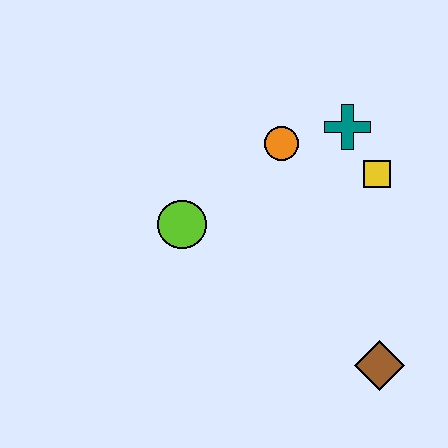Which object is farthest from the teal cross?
The brown diamond is farthest from the teal cross.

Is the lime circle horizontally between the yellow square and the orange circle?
No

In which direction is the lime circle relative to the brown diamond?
The lime circle is to the left of the brown diamond.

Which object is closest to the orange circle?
The teal cross is closest to the orange circle.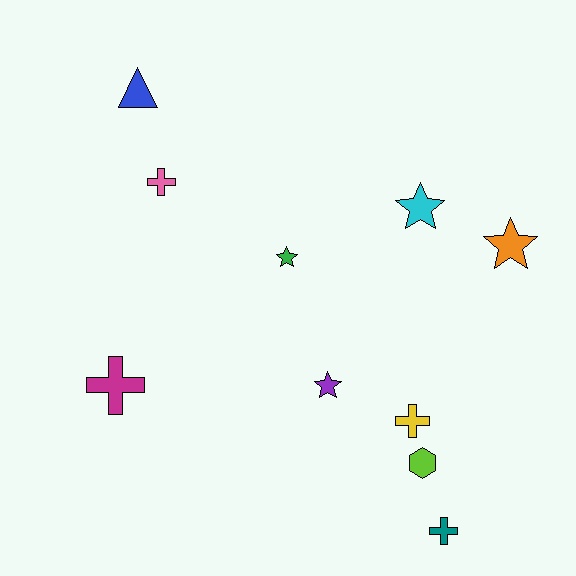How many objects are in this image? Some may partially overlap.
There are 10 objects.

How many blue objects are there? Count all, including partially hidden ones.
There is 1 blue object.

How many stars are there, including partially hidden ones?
There are 4 stars.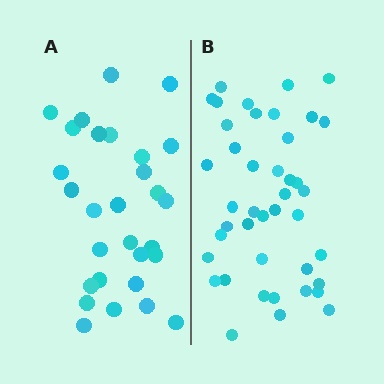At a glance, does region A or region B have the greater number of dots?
Region B (the right region) has more dots.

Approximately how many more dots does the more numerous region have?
Region B has approximately 15 more dots than region A.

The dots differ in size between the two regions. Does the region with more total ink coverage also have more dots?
No. Region A has more total ink coverage because its dots are larger, but region B actually contains more individual dots. Total area can be misleading — the number of items is what matters here.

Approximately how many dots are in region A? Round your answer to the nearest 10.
About 30 dots. (The exact count is 29, which rounds to 30.)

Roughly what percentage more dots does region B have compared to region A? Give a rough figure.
About 45% more.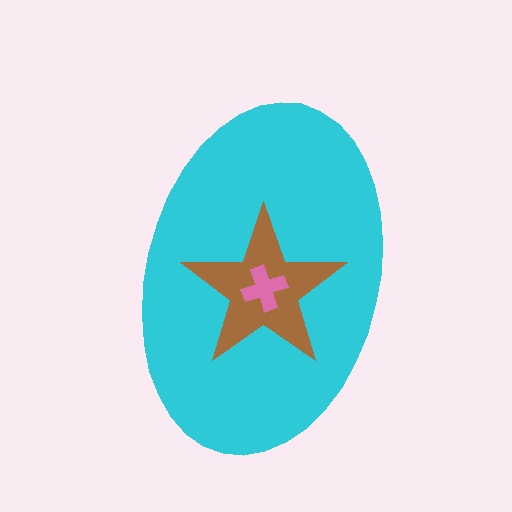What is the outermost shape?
The cyan ellipse.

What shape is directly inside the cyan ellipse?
The brown star.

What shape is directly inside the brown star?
The pink cross.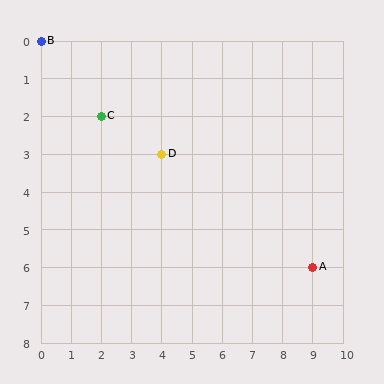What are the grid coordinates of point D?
Point D is at grid coordinates (4, 3).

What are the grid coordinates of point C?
Point C is at grid coordinates (2, 2).